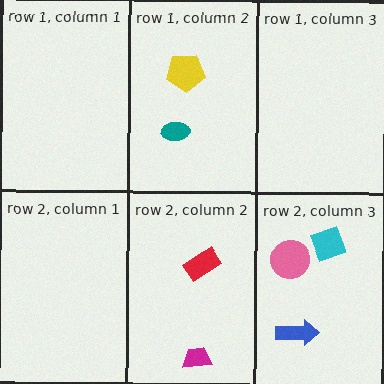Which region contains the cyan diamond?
The row 2, column 3 region.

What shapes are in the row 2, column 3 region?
The pink circle, the cyan diamond, the blue arrow.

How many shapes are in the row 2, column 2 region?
2.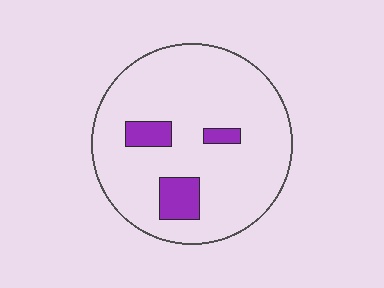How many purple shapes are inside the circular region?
3.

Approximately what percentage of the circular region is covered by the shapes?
Approximately 10%.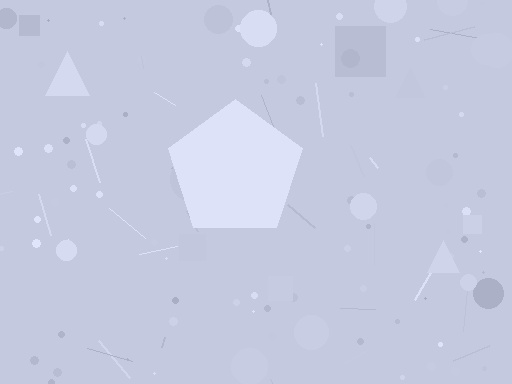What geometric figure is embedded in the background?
A pentagon is embedded in the background.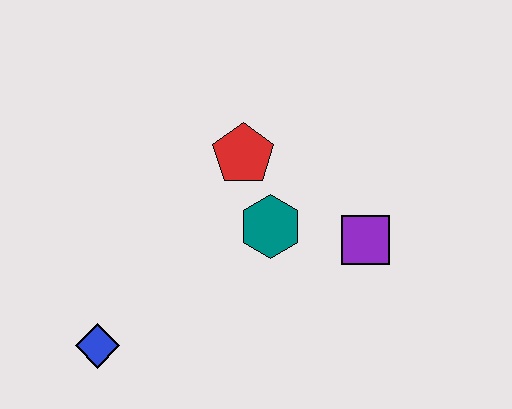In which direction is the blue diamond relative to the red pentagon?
The blue diamond is below the red pentagon.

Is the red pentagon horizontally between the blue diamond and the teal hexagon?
Yes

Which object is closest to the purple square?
The teal hexagon is closest to the purple square.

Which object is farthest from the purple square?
The blue diamond is farthest from the purple square.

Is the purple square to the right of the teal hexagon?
Yes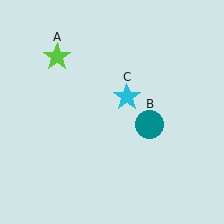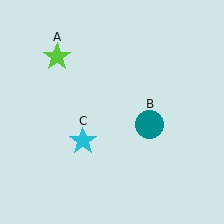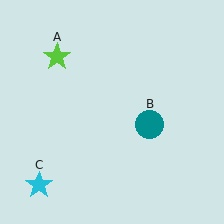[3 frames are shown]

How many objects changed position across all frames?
1 object changed position: cyan star (object C).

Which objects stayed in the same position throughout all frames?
Lime star (object A) and teal circle (object B) remained stationary.